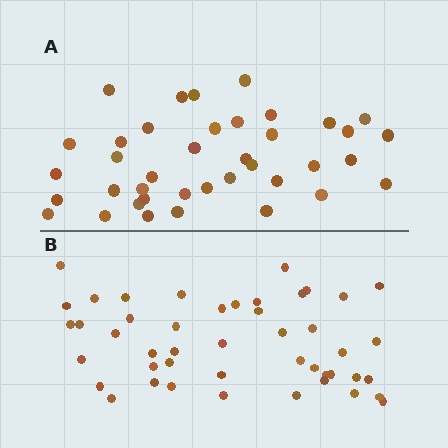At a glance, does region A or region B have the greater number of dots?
Region B (the bottom region) has more dots.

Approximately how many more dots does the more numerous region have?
Region B has roughly 8 or so more dots than region A.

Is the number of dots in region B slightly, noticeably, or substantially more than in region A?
Region B has only slightly more — the two regions are fairly close. The ratio is roughly 1.2 to 1.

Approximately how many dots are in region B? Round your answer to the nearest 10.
About 50 dots. (The exact count is 46, which rounds to 50.)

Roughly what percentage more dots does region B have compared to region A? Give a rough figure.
About 20% more.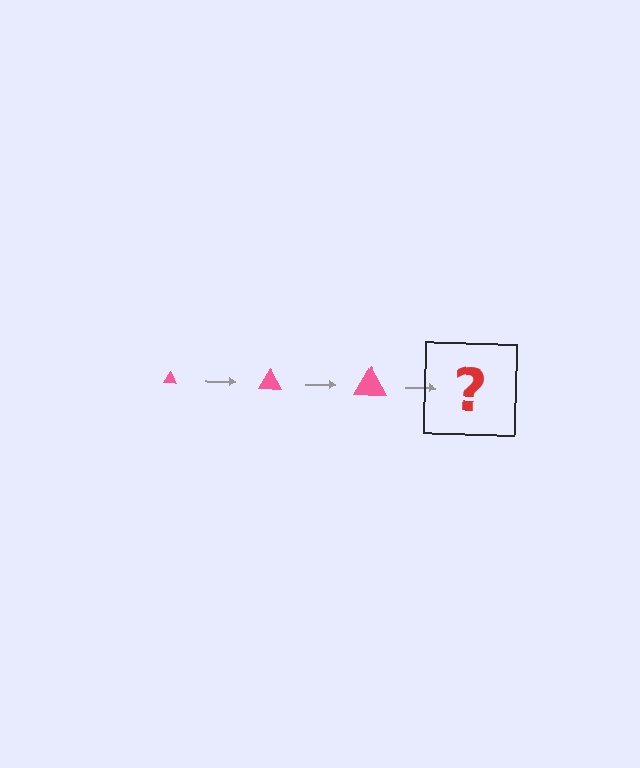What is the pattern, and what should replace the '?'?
The pattern is that the triangle gets progressively larger each step. The '?' should be a pink triangle, larger than the previous one.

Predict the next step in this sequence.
The next step is a pink triangle, larger than the previous one.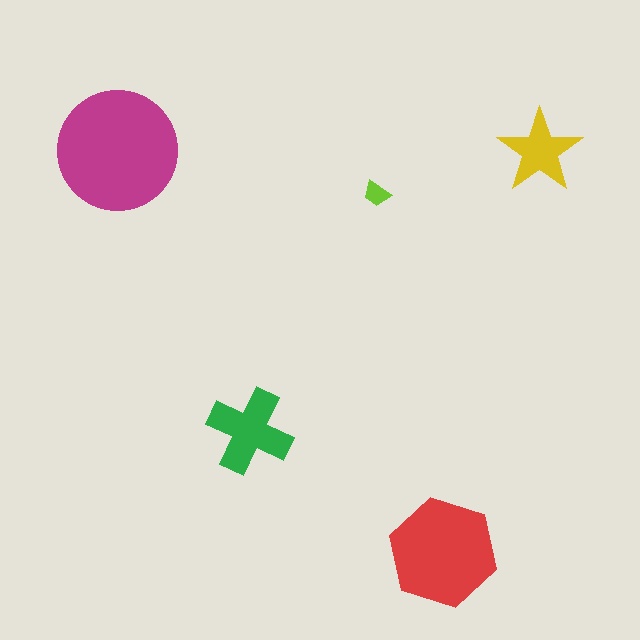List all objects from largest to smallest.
The magenta circle, the red hexagon, the green cross, the yellow star, the lime trapezoid.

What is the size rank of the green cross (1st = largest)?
3rd.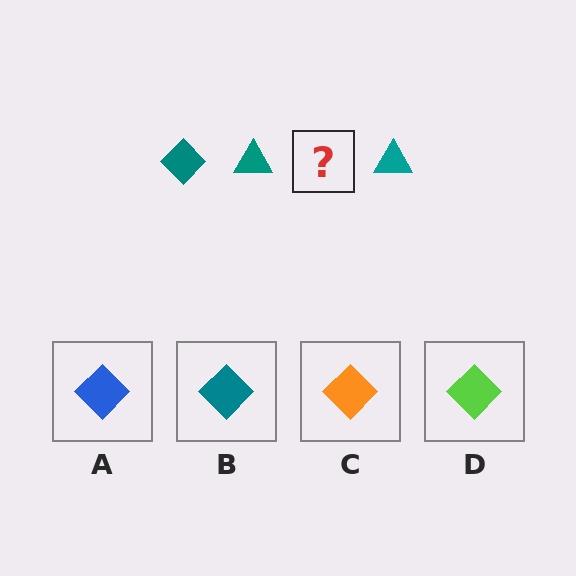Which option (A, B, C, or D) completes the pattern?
B.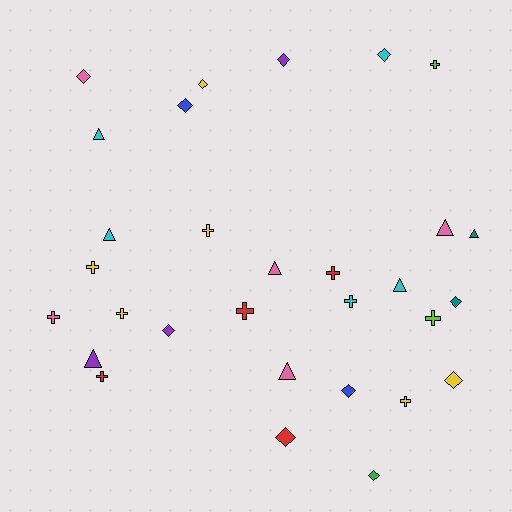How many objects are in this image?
There are 30 objects.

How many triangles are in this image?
There are 8 triangles.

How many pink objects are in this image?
There are 5 pink objects.